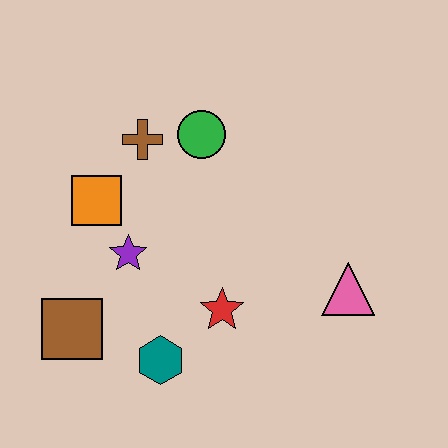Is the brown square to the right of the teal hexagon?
No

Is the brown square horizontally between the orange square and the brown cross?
No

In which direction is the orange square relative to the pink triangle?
The orange square is to the left of the pink triangle.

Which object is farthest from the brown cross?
The pink triangle is farthest from the brown cross.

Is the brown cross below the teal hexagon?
No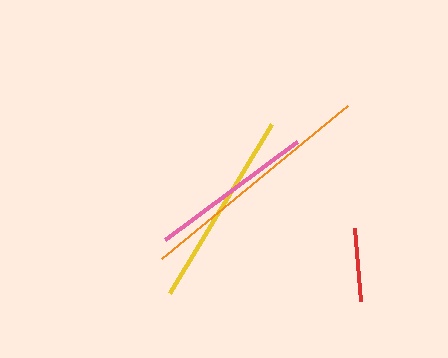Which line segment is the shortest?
The red line is the shortest at approximately 74 pixels.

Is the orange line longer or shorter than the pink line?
The orange line is longer than the pink line.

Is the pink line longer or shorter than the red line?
The pink line is longer than the red line.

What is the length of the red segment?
The red segment is approximately 74 pixels long.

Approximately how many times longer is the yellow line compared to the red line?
The yellow line is approximately 2.7 times the length of the red line.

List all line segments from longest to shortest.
From longest to shortest: orange, yellow, pink, red.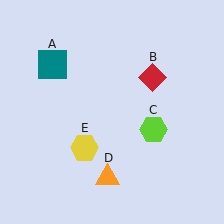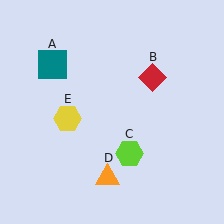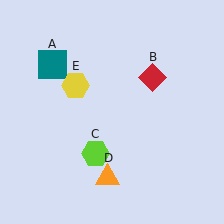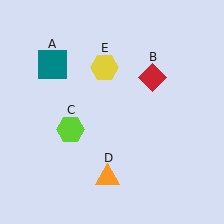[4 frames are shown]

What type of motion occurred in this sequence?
The lime hexagon (object C), yellow hexagon (object E) rotated clockwise around the center of the scene.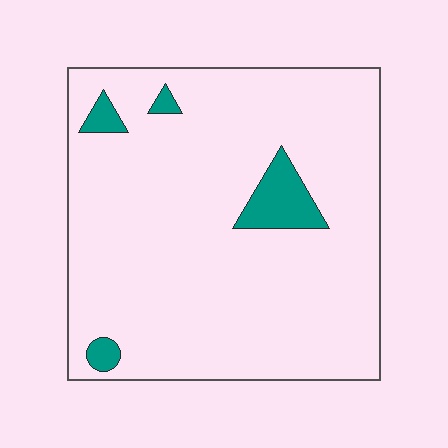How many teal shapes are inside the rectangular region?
4.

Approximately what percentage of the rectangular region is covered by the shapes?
Approximately 5%.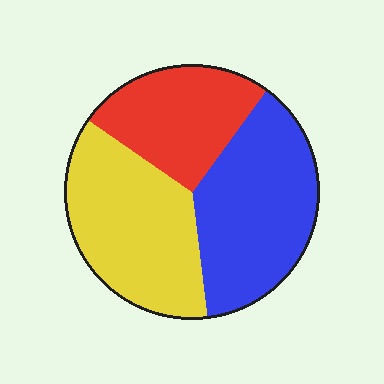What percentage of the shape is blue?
Blue takes up about three eighths (3/8) of the shape.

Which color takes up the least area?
Red, at roughly 25%.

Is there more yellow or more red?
Yellow.